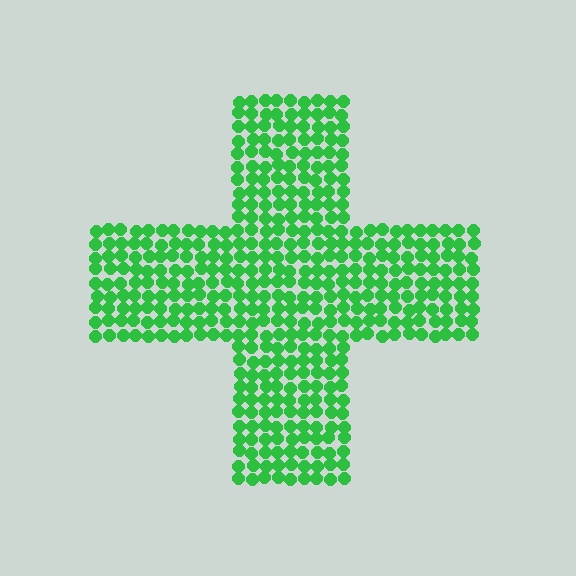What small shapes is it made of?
It is made of small circles.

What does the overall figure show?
The overall figure shows a cross.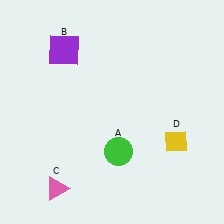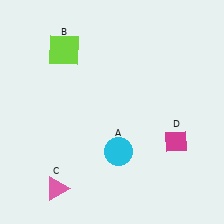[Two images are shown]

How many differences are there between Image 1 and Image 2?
There are 3 differences between the two images.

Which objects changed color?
A changed from green to cyan. B changed from purple to lime. D changed from yellow to magenta.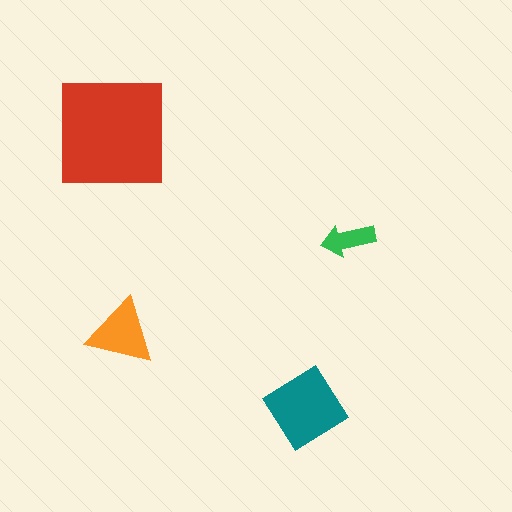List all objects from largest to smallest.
The red square, the teal diamond, the orange triangle, the green arrow.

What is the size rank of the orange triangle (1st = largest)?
3rd.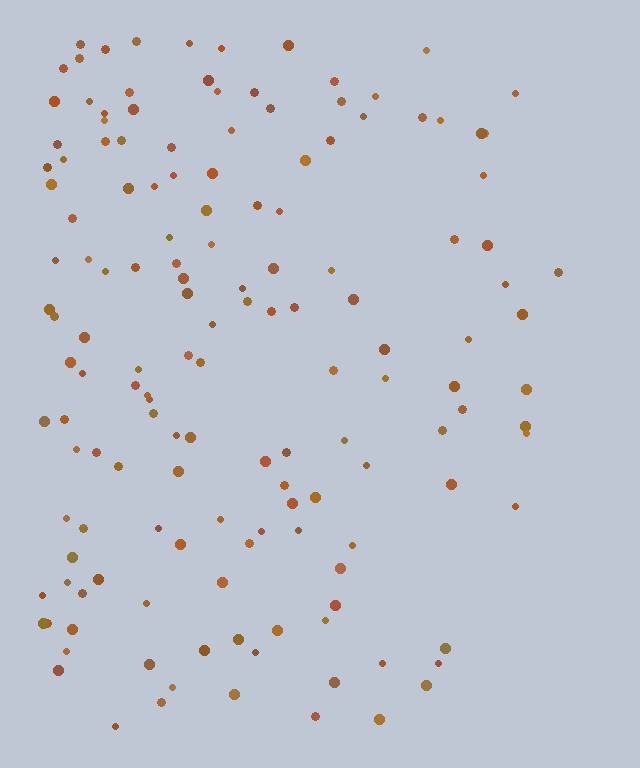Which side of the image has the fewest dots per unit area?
The right.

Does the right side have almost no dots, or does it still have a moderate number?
Still a moderate number, just noticeably fewer than the left.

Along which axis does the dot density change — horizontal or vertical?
Horizontal.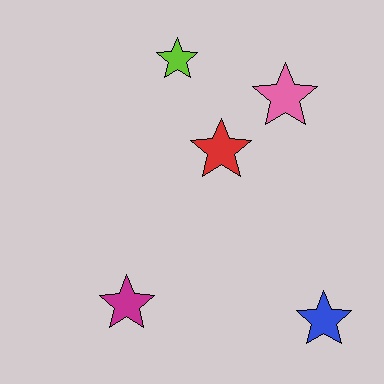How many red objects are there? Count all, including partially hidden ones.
There is 1 red object.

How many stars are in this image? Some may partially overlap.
There are 5 stars.